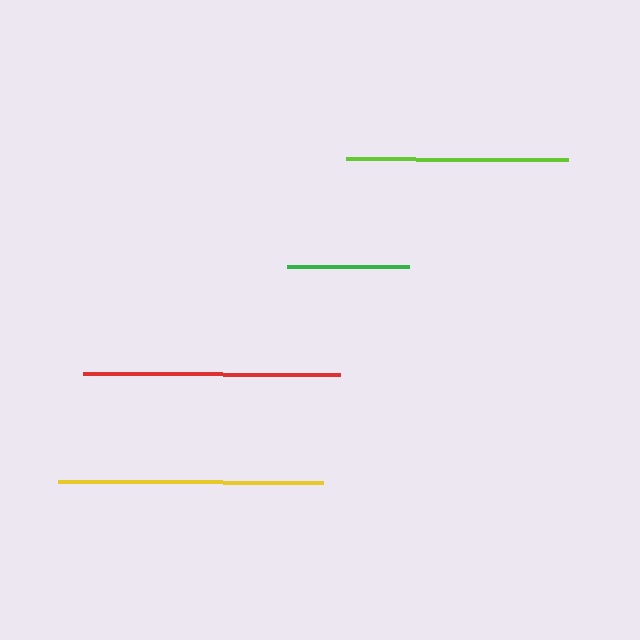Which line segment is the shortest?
The green line is the shortest at approximately 122 pixels.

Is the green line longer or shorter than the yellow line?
The yellow line is longer than the green line.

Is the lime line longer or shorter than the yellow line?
The yellow line is longer than the lime line.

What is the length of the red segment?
The red segment is approximately 257 pixels long.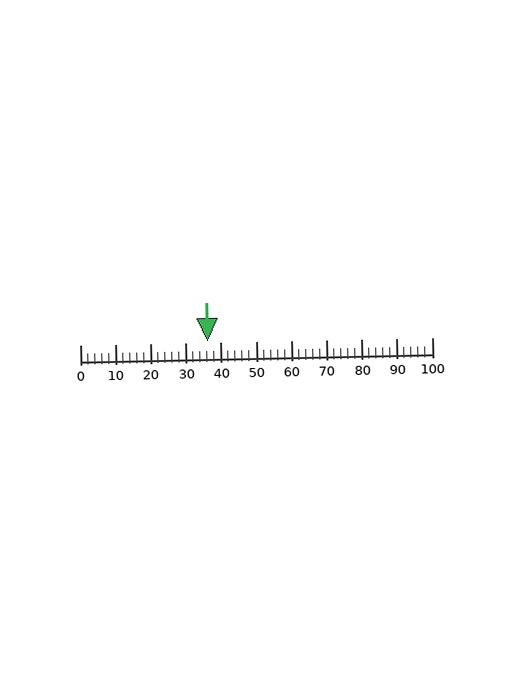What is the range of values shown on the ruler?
The ruler shows values from 0 to 100.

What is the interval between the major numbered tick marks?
The major tick marks are spaced 10 units apart.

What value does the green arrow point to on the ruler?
The green arrow points to approximately 36.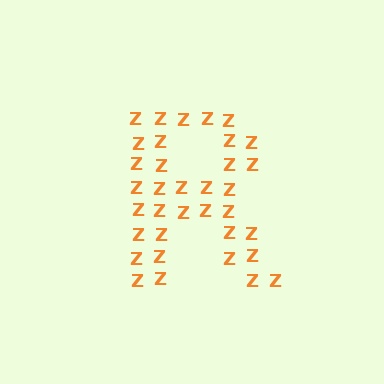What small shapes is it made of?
It is made of small letter Z's.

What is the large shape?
The large shape is the letter R.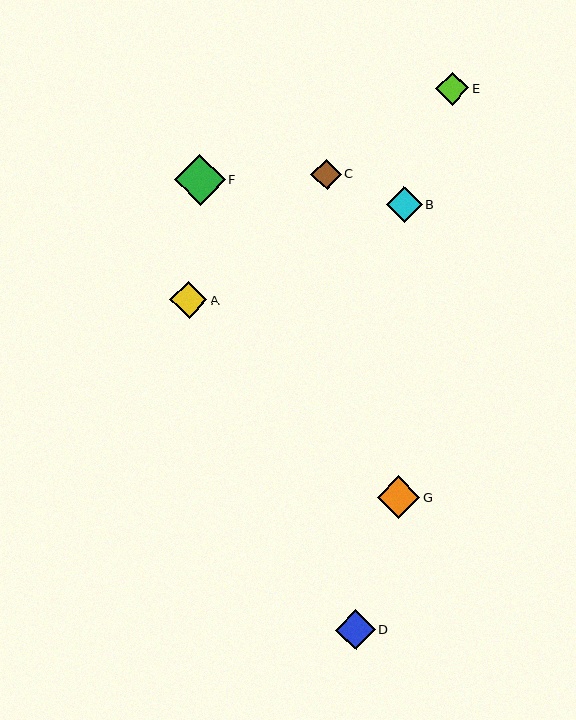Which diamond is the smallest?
Diamond C is the smallest with a size of approximately 30 pixels.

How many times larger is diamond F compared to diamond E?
Diamond F is approximately 1.5 times the size of diamond E.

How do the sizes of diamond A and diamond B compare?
Diamond A and diamond B are approximately the same size.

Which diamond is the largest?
Diamond F is the largest with a size of approximately 51 pixels.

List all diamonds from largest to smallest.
From largest to smallest: F, G, D, A, B, E, C.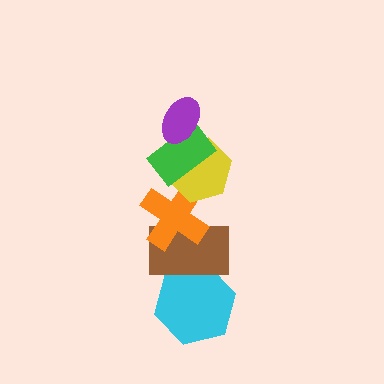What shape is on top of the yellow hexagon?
The green rectangle is on top of the yellow hexagon.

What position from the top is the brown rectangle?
The brown rectangle is 5th from the top.